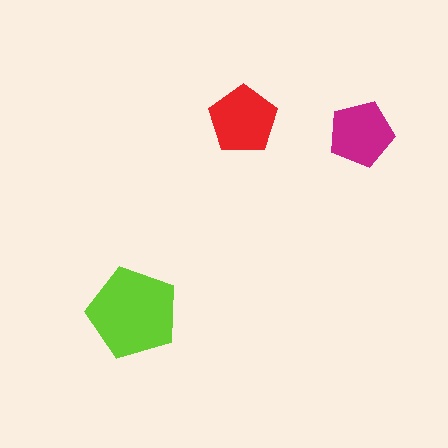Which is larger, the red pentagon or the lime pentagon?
The lime one.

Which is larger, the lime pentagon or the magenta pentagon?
The lime one.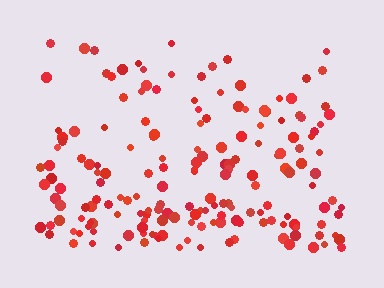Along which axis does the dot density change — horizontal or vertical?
Vertical.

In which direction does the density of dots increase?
From top to bottom, with the bottom side densest.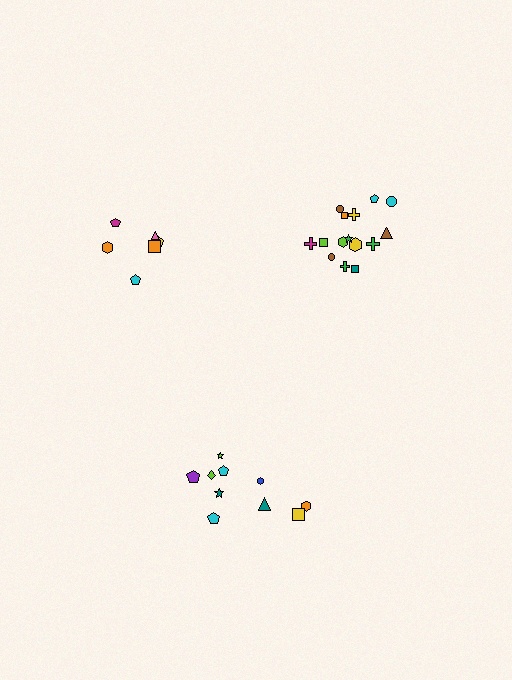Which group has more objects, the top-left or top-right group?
The top-right group.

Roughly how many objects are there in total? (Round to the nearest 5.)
Roughly 30 objects in total.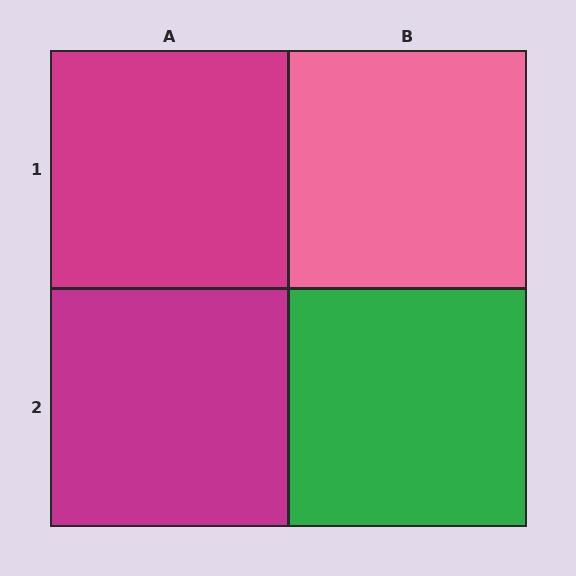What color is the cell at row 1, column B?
Pink.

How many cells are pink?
1 cell is pink.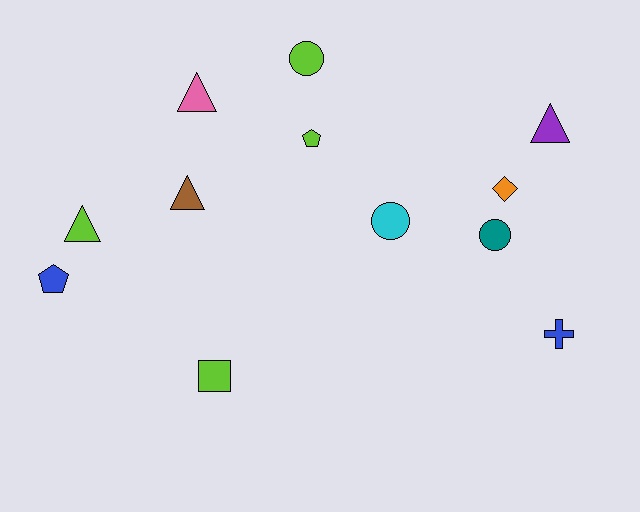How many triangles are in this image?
There are 4 triangles.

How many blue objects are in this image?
There are 2 blue objects.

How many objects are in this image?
There are 12 objects.